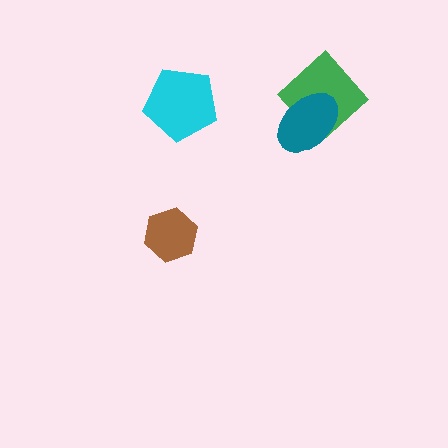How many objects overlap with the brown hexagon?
0 objects overlap with the brown hexagon.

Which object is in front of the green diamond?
The teal ellipse is in front of the green diamond.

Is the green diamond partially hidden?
Yes, it is partially covered by another shape.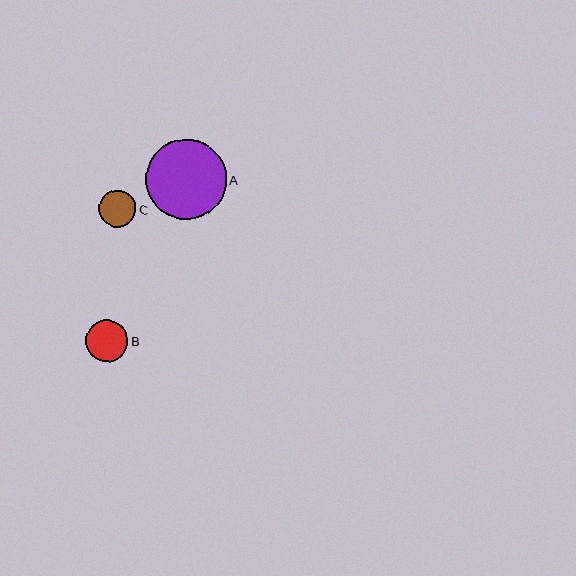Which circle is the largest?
Circle A is the largest with a size of approximately 80 pixels.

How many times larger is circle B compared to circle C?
Circle B is approximately 1.1 times the size of circle C.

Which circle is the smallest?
Circle C is the smallest with a size of approximately 37 pixels.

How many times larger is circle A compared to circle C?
Circle A is approximately 2.2 times the size of circle C.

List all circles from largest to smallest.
From largest to smallest: A, B, C.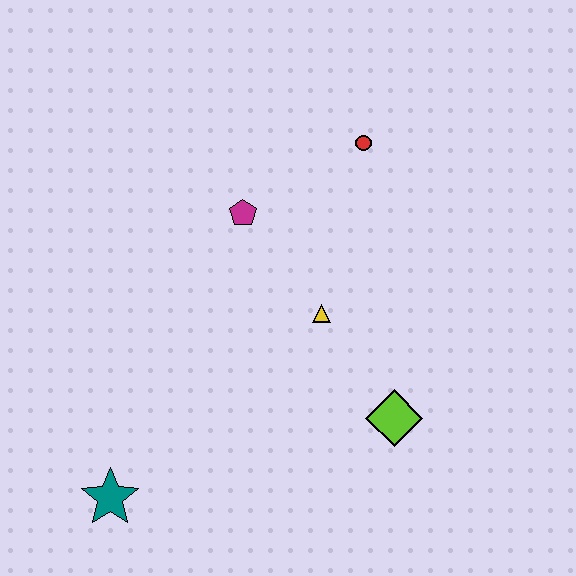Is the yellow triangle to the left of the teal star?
No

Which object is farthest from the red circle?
The teal star is farthest from the red circle.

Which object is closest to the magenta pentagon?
The yellow triangle is closest to the magenta pentagon.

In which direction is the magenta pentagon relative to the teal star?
The magenta pentagon is above the teal star.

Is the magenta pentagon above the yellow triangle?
Yes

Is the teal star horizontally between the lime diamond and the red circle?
No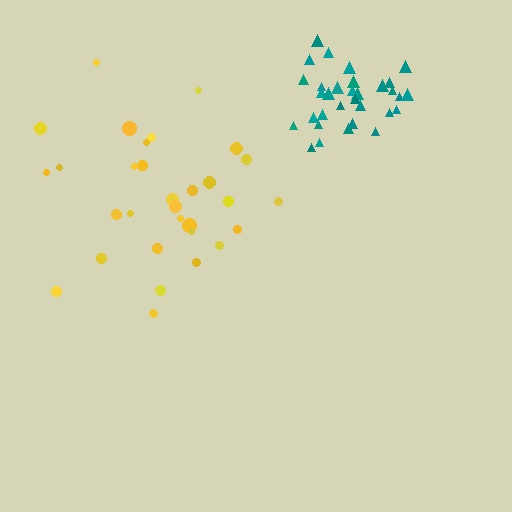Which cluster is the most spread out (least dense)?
Yellow.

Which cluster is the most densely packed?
Teal.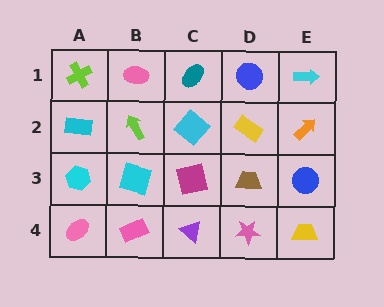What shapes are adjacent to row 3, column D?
A yellow rectangle (row 2, column D), a pink star (row 4, column D), a magenta square (row 3, column C), a blue circle (row 3, column E).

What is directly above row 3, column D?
A yellow rectangle.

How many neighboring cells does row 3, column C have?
4.